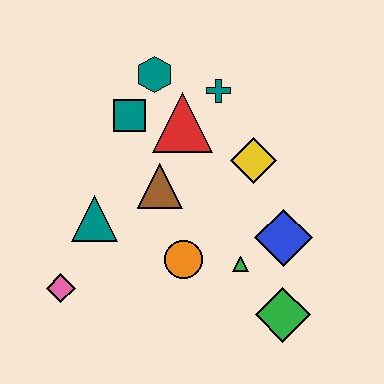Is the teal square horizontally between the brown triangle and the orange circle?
No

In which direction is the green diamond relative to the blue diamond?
The green diamond is below the blue diamond.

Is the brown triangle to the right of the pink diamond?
Yes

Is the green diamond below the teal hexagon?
Yes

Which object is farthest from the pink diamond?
The teal cross is farthest from the pink diamond.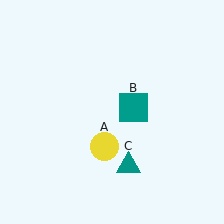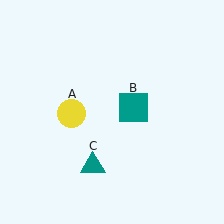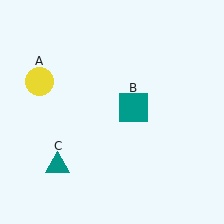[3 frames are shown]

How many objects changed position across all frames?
2 objects changed position: yellow circle (object A), teal triangle (object C).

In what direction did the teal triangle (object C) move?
The teal triangle (object C) moved left.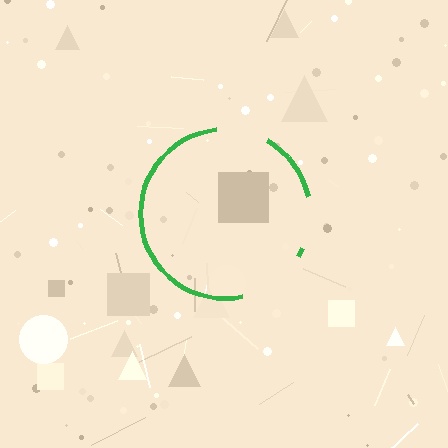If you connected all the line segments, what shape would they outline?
They would outline a circle.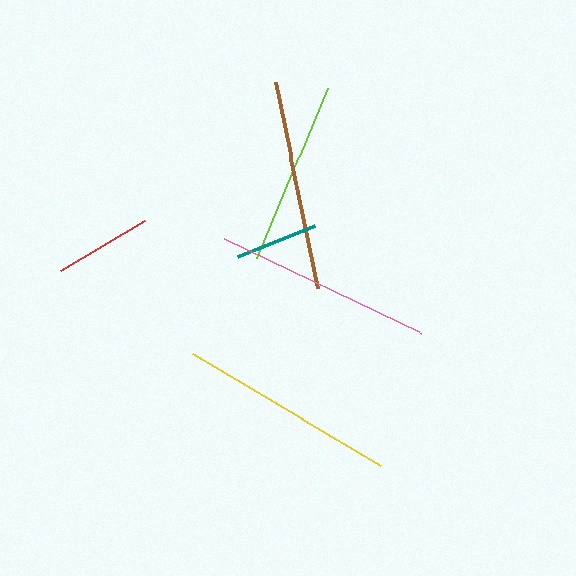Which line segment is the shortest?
The teal line is the shortest at approximately 84 pixels.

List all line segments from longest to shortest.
From longest to shortest: yellow, pink, brown, lime, red, teal.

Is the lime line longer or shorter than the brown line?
The brown line is longer than the lime line.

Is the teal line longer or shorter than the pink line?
The pink line is longer than the teal line.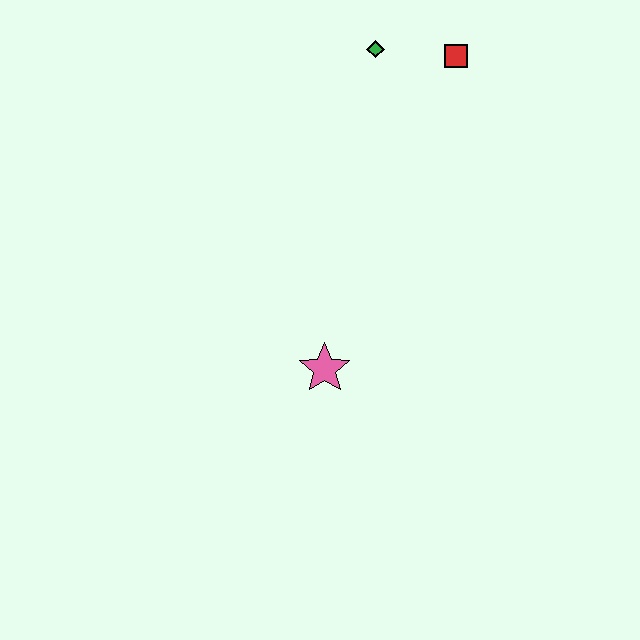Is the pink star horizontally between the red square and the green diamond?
No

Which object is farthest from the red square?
The pink star is farthest from the red square.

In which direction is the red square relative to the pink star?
The red square is above the pink star.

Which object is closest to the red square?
The green diamond is closest to the red square.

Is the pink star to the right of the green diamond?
No